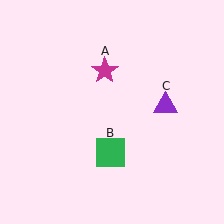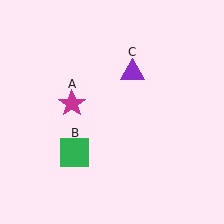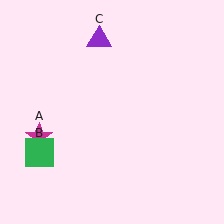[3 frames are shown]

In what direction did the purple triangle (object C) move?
The purple triangle (object C) moved up and to the left.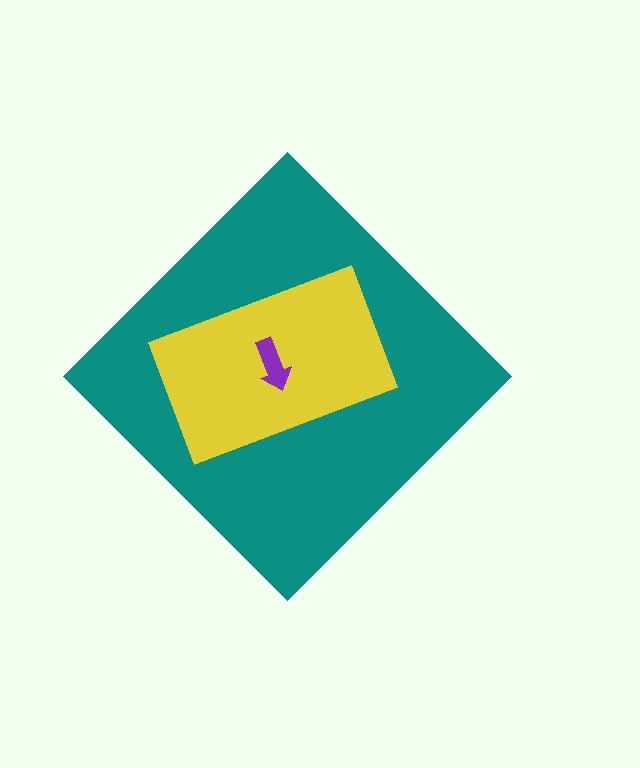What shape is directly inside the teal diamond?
The yellow rectangle.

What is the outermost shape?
The teal diamond.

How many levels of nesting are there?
3.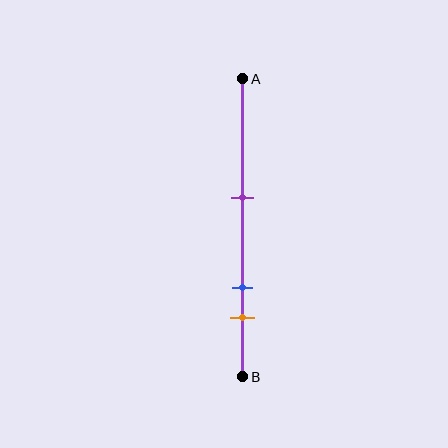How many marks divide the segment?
There are 3 marks dividing the segment.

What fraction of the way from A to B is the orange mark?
The orange mark is approximately 80% (0.8) of the way from A to B.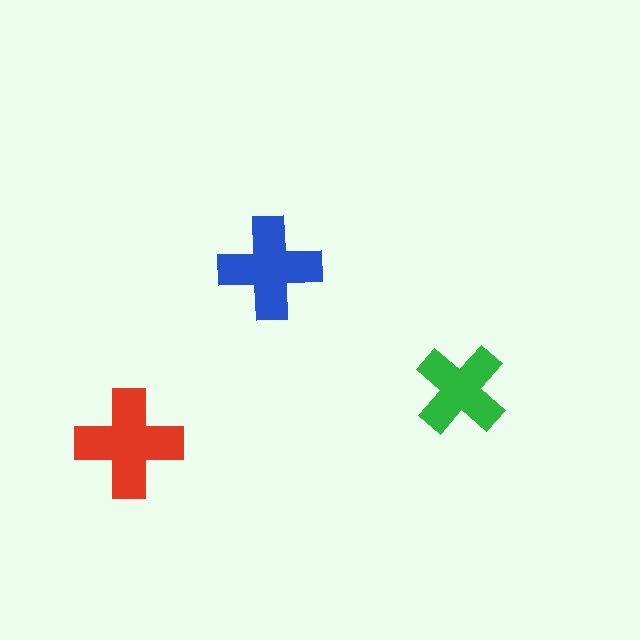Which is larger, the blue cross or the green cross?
The blue one.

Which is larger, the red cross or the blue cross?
The red one.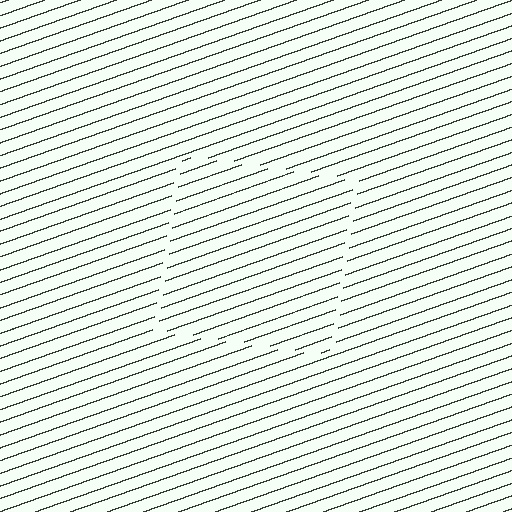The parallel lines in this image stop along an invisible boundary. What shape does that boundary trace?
An illusory square. The interior of the shape contains the same grating, shifted by half a period — the contour is defined by the phase discontinuity where line-ends from the inner and outer gratings abut.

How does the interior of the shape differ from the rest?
The interior of the shape contains the same grating, shifted by half a period — the contour is defined by the phase discontinuity where line-ends from the inner and outer gratings abut.